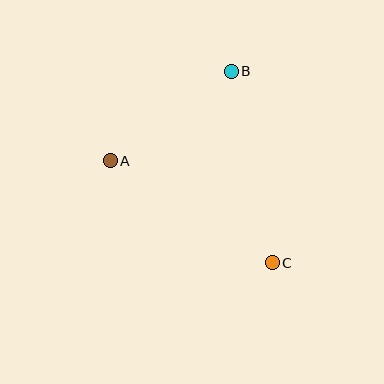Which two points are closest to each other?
Points A and B are closest to each other.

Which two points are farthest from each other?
Points B and C are farthest from each other.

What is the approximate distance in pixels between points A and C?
The distance between A and C is approximately 192 pixels.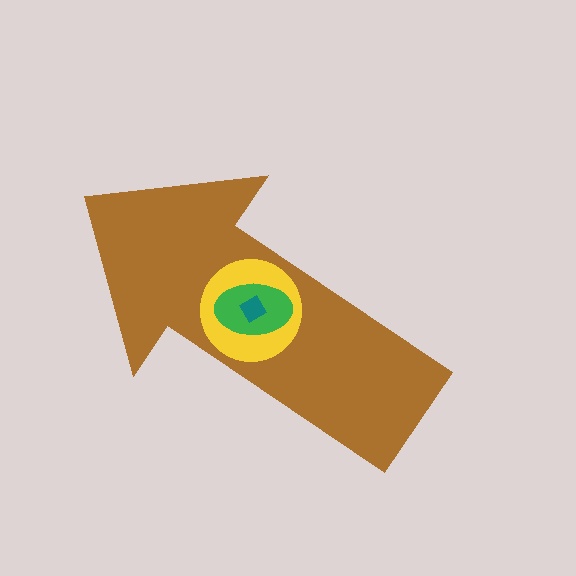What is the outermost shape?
The brown arrow.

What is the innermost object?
The teal diamond.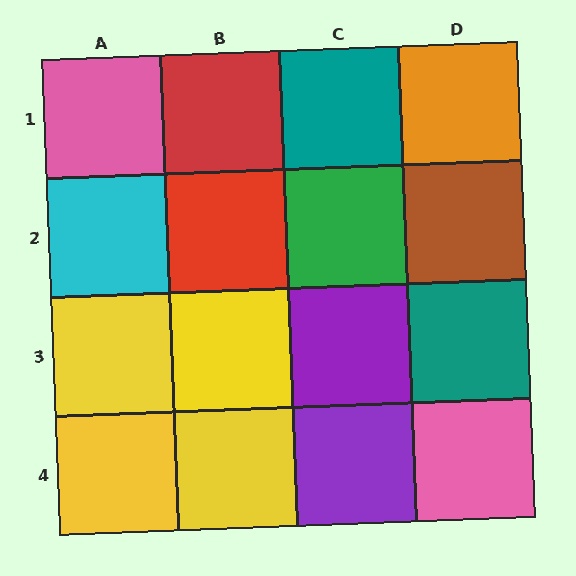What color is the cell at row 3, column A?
Yellow.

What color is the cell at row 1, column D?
Orange.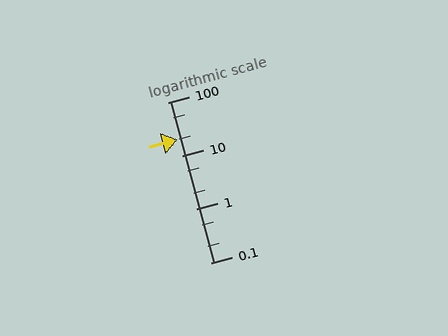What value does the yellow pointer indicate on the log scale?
The pointer indicates approximately 20.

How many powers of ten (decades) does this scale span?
The scale spans 3 decades, from 0.1 to 100.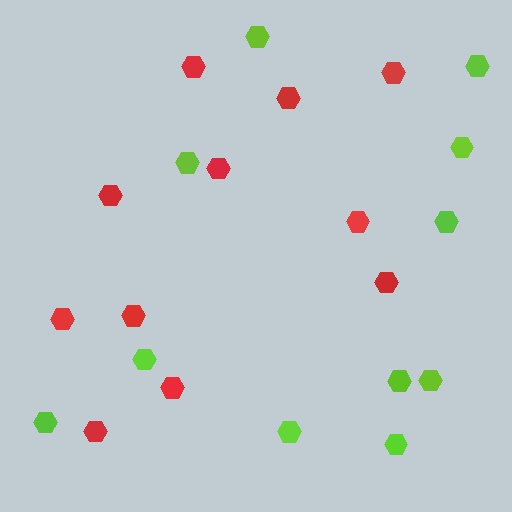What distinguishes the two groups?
There are 2 groups: one group of red hexagons (11) and one group of lime hexagons (11).